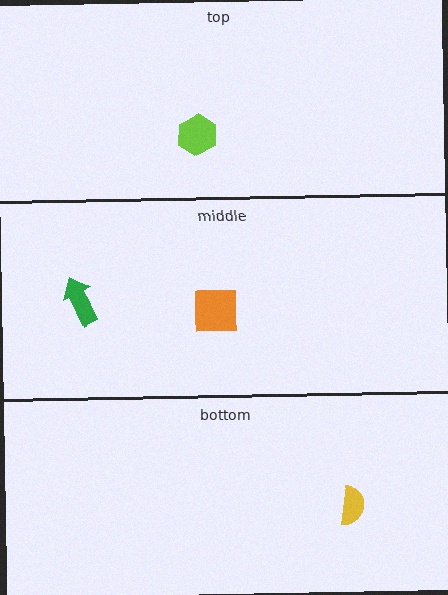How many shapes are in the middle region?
2.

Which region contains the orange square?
The middle region.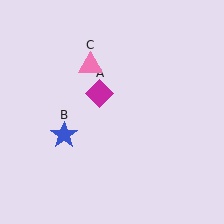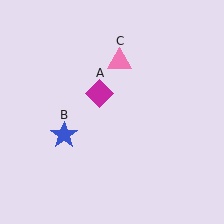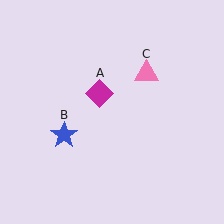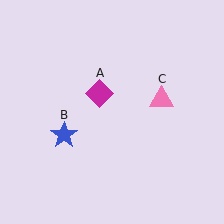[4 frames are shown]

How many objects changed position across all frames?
1 object changed position: pink triangle (object C).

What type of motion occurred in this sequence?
The pink triangle (object C) rotated clockwise around the center of the scene.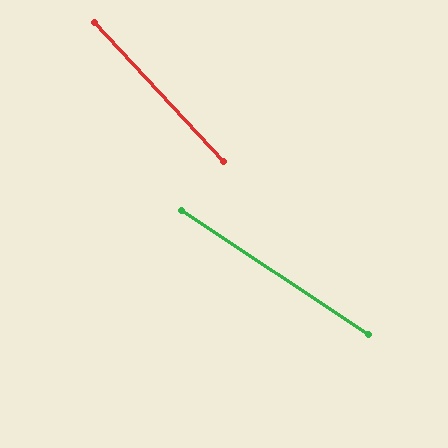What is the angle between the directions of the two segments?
Approximately 13 degrees.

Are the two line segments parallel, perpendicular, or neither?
Neither parallel nor perpendicular — they differ by about 13°.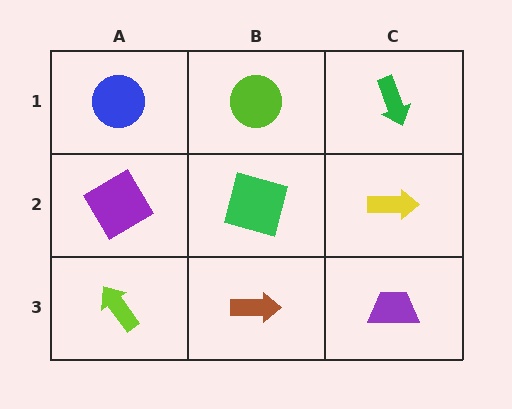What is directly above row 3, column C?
A yellow arrow.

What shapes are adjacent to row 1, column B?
A green square (row 2, column B), a blue circle (row 1, column A), a green arrow (row 1, column C).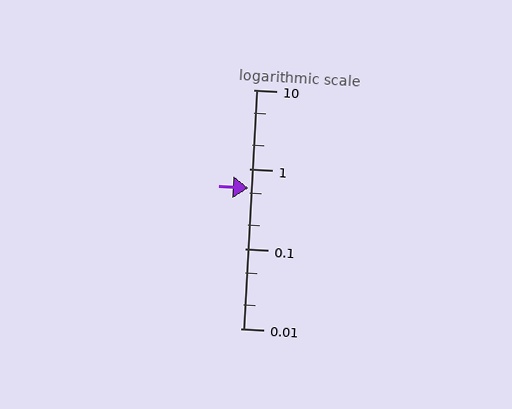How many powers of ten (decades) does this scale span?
The scale spans 3 decades, from 0.01 to 10.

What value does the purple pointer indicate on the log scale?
The pointer indicates approximately 0.58.